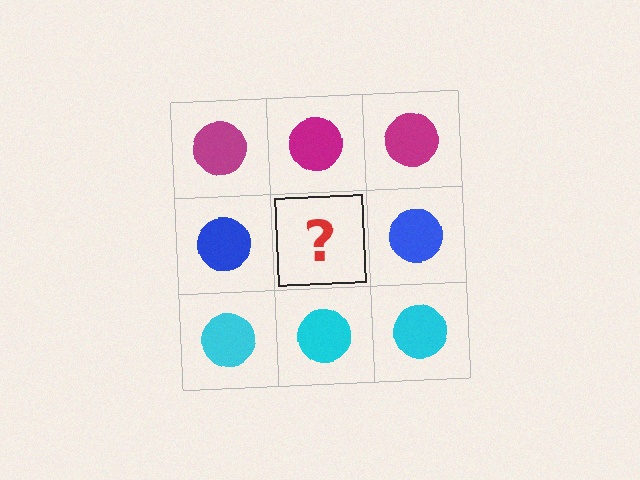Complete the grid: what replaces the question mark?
The question mark should be replaced with a blue circle.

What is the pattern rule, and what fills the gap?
The rule is that each row has a consistent color. The gap should be filled with a blue circle.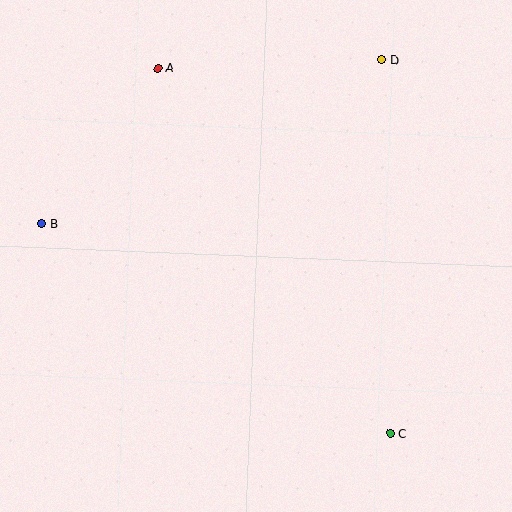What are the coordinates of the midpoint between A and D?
The midpoint between A and D is at (270, 64).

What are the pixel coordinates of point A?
Point A is at (158, 68).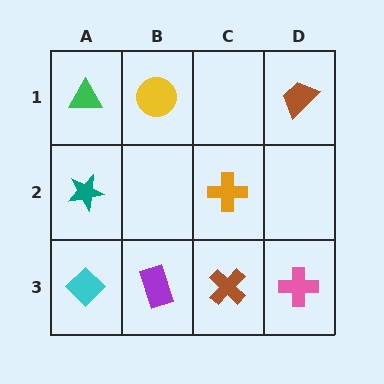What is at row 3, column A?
A cyan diamond.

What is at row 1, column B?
A yellow circle.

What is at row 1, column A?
A green triangle.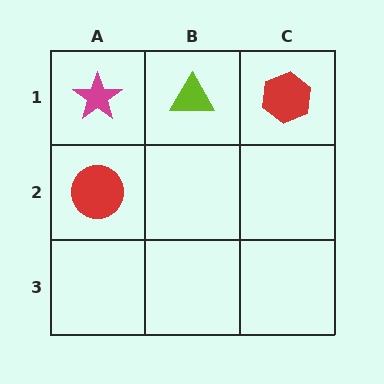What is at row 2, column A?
A red circle.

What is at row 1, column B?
A lime triangle.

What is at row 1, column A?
A magenta star.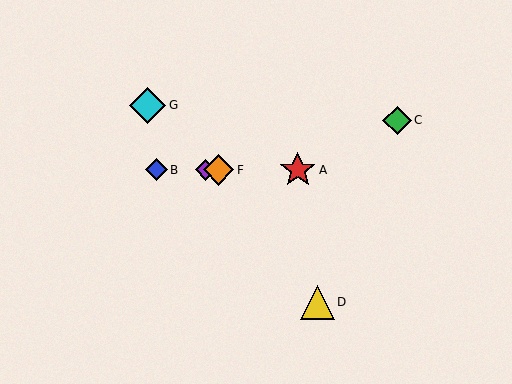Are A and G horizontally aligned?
No, A is at y≈170 and G is at y≈105.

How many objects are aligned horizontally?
4 objects (A, B, E, F) are aligned horizontally.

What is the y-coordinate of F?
Object F is at y≈170.